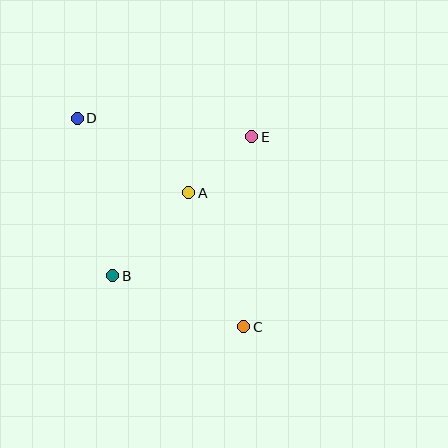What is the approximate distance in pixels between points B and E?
The distance between B and E is approximately 196 pixels.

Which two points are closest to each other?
Points A and E are closest to each other.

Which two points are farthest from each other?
Points C and D are farthest from each other.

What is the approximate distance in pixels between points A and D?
The distance between A and D is approximately 134 pixels.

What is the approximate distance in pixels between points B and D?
The distance between B and D is approximately 161 pixels.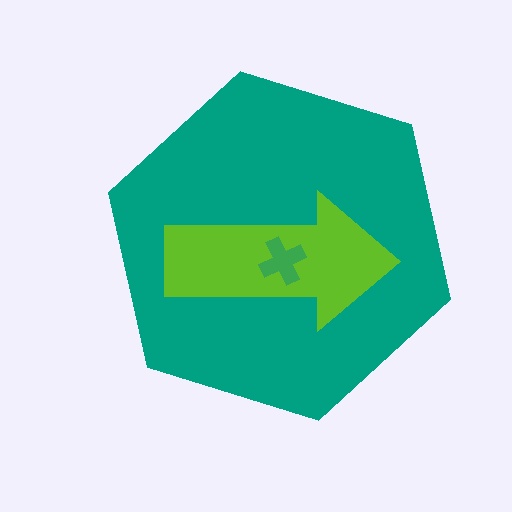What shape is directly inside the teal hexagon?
The lime arrow.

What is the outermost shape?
The teal hexagon.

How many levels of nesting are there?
3.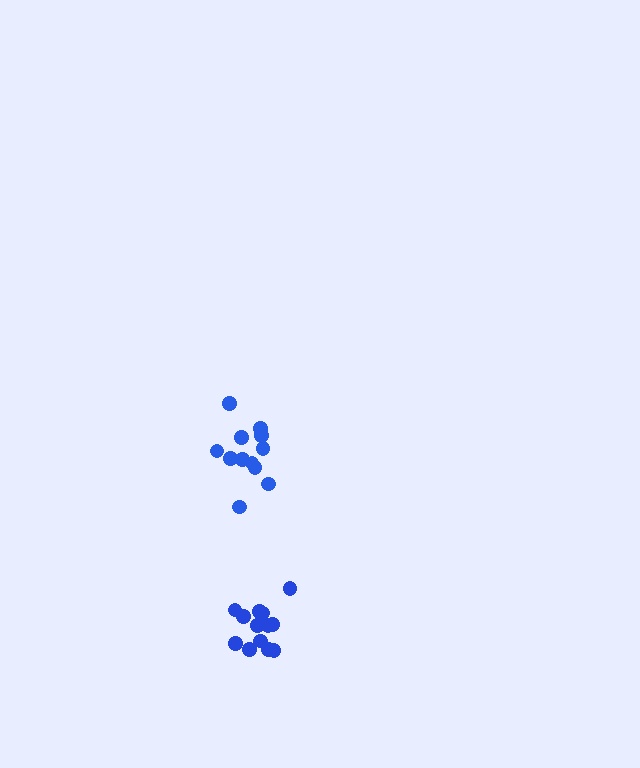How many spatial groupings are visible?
There are 2 spatial groupings.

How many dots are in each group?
Group 1: 13 dots, Group 2: 12 dots (25 total).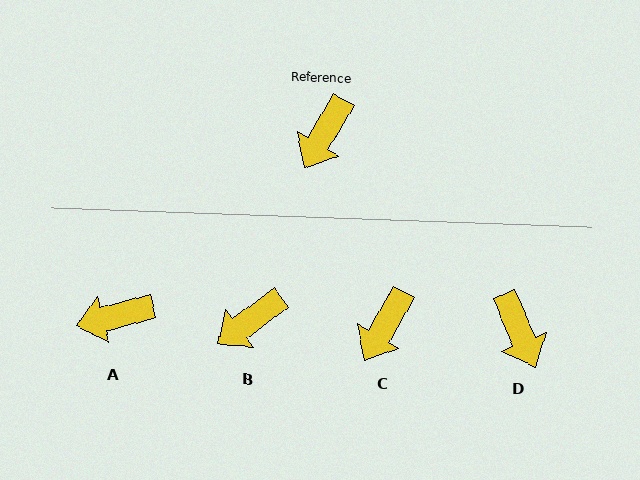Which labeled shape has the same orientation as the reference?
C.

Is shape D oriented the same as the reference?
No, it is off by about 53 degrees.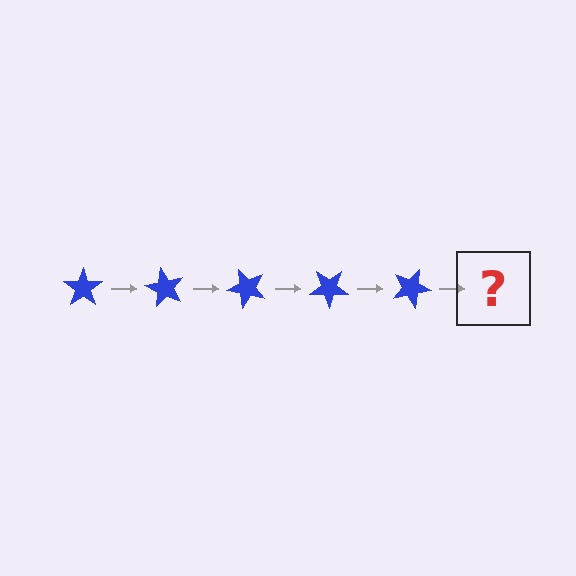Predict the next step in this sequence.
The next step is a blue star rotated 300 degrees.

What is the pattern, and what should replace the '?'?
The pattern is that the star rotates 60 degrees each step. The '?' should be a blue star rotated 300 degrees.